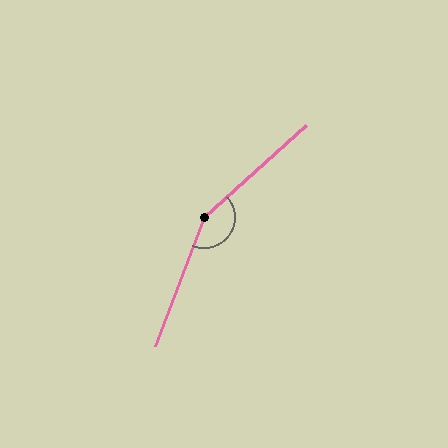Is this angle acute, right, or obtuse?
It is obtuse.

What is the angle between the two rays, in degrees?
Approximately 153 degrees.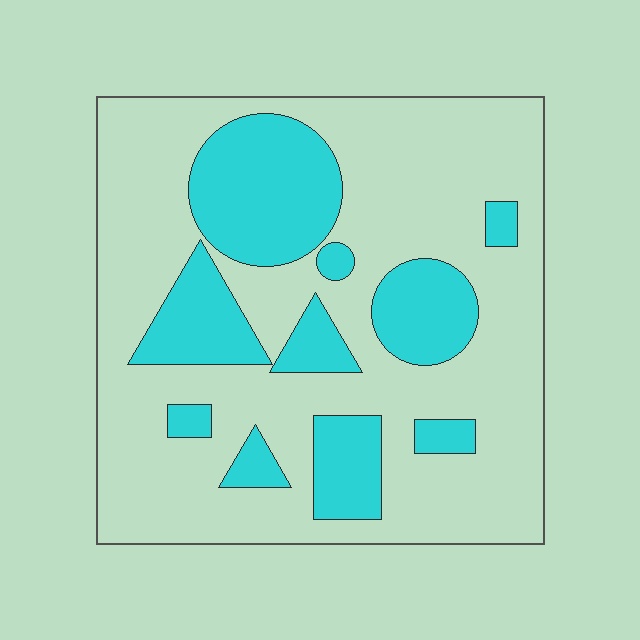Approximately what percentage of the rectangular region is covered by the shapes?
Approximately 30%.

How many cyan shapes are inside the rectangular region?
10.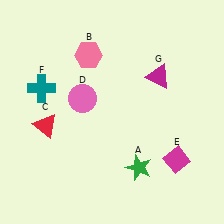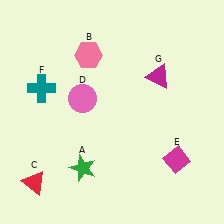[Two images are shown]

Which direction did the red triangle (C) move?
The red triangle (C) moved down.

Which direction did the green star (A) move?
The green star (A) moved left.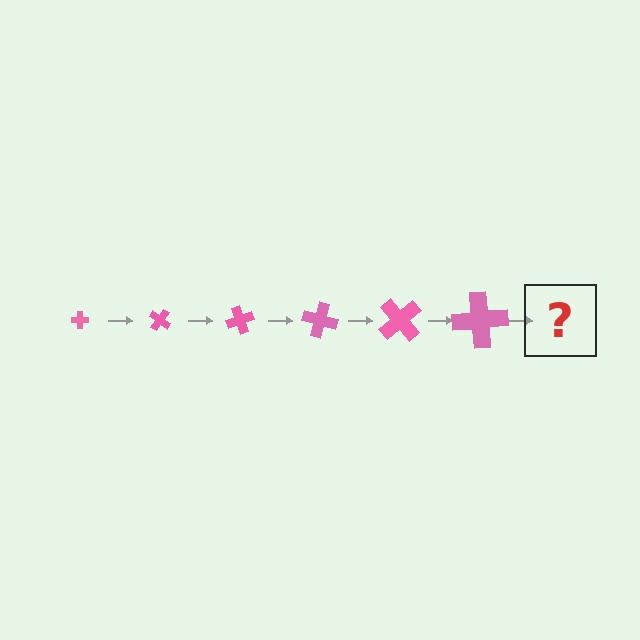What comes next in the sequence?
The next element should be a cross, larger than the previous one and rotated 210 degrees from the start.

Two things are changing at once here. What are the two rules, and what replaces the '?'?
The two rules are that the cross grows larger each step and it rotates 35 degrees each step. The '?' should be a cross, larger than the previous one and rotated 210 degrees from the start.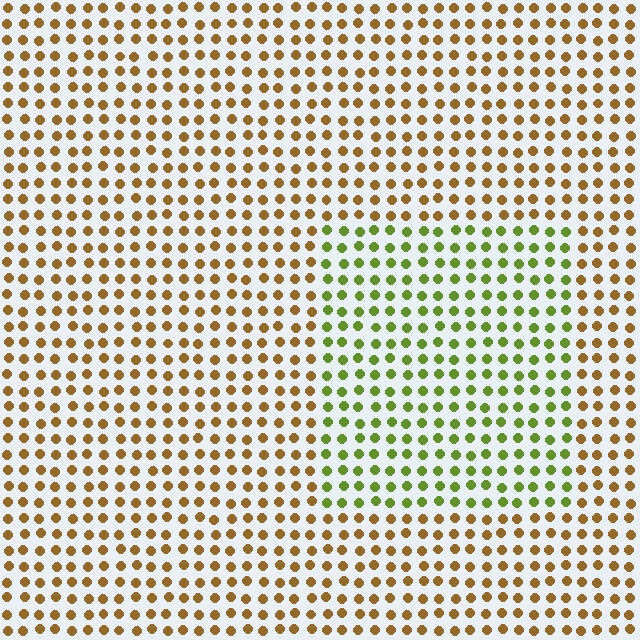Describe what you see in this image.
The image is filled with small brown elements in a uniform arrangement. A rectangle-shaped region is visible where the elements are tinted to a slightly different hue, forming a subtle color boundary.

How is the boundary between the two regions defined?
The boundary is defined purely by a slight shift in hue (about 53 degrees). Spacing, size, and orientation are identical on both sides.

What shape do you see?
I see a rectangle.